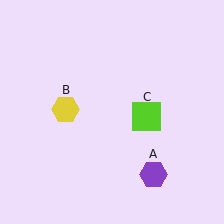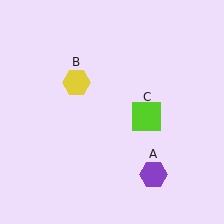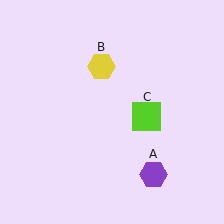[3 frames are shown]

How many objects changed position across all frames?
1 object changed position: yellow hexagon (object B).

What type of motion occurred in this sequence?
The yellow hexagon (object B) rotated clockwise around the center of the scene.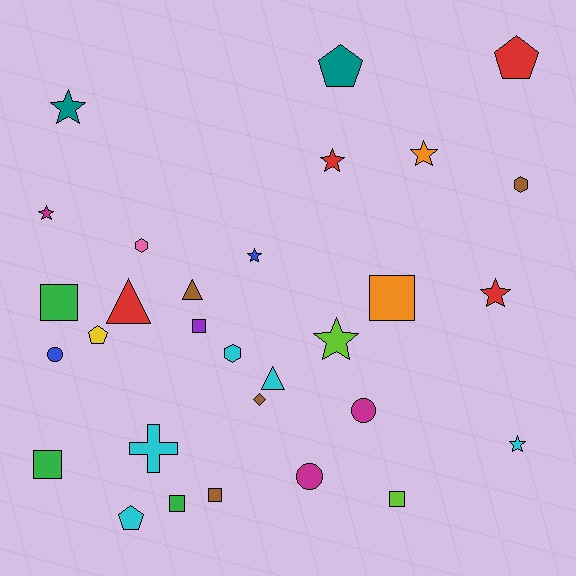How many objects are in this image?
There are 30 objects.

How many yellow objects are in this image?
There is 1 yellow object.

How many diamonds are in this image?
There is 1 diamond.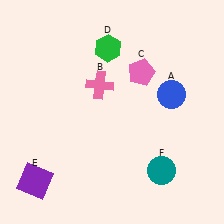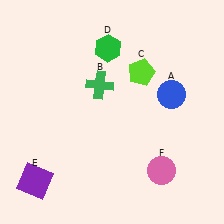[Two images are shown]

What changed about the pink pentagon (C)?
In Image 1, C is pink. In Image 2, it changed to lime.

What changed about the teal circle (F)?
In Image 1, F is teal. In Image 2, it changed to pink.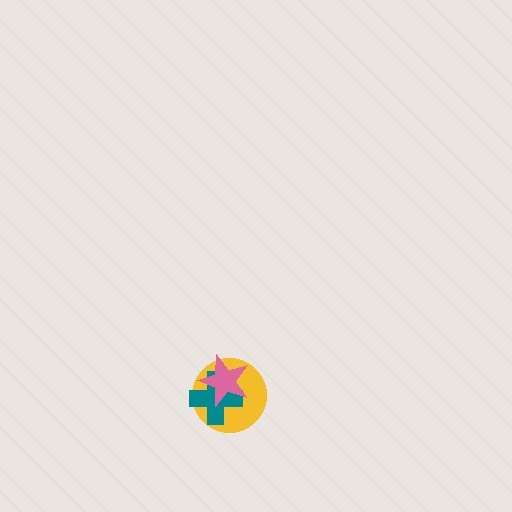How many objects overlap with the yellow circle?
2 objects overlap with the yellow circle.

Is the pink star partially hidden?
No, no other shape covers it.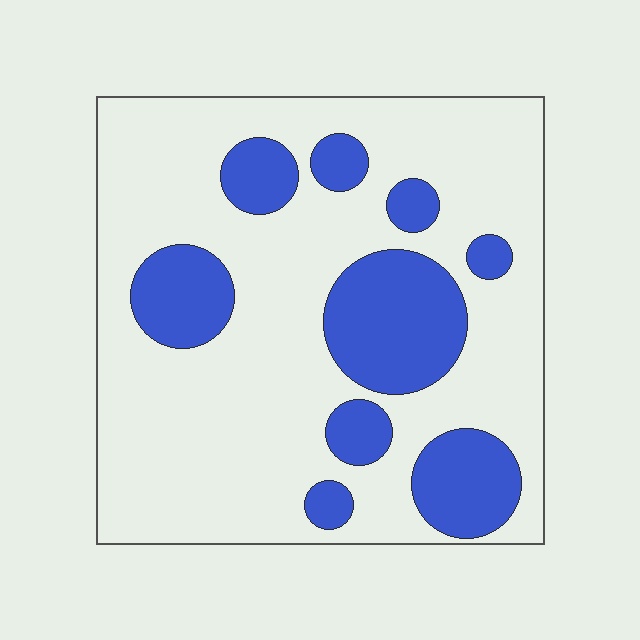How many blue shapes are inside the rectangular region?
9.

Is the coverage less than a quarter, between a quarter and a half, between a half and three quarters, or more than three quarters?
Between a quarter and a half.